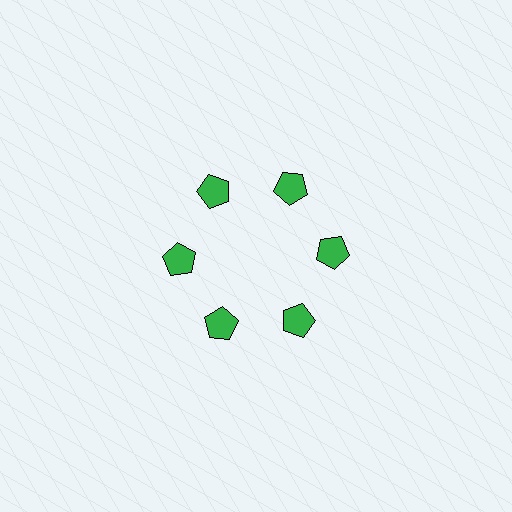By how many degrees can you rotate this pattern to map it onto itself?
The pattern maps onto itself every 60 degrees of rotation.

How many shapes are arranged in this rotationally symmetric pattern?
There are 6 shapes, arranged in 6 groups of 1.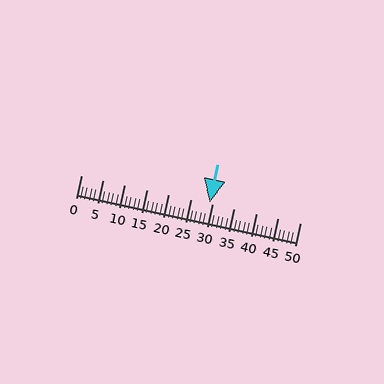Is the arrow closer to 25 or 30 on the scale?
The arrow is closer to 30.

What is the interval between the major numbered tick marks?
The major tick marks are spaced 5 units apart.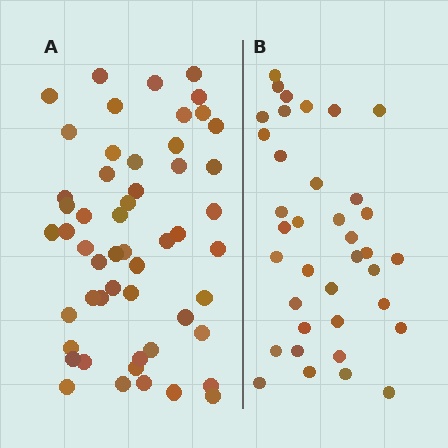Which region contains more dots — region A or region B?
Region A (the left region) has more dots.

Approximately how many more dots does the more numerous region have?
Region A has approximately 15 more dots than region B.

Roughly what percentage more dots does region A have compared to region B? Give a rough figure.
About 45% more.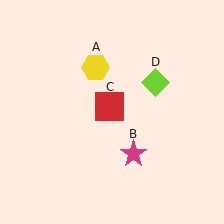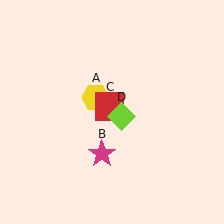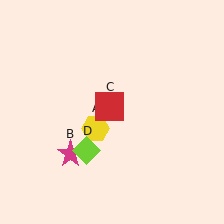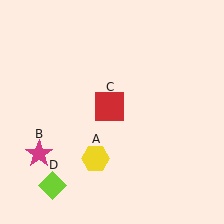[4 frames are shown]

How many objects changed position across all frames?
3 objects changed position: yellow hexagon (object A), magenta star (object B), lime diamond (object D).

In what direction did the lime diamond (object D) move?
The lime diamond (object D) moved down and to the left.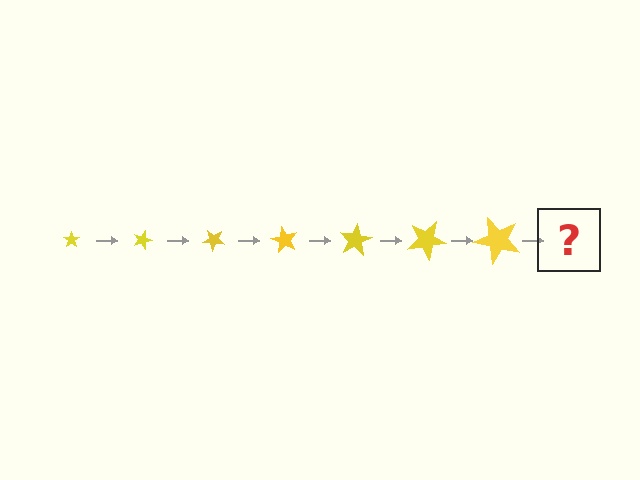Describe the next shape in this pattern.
It should be a star, larger than the previous one and rotated 140 degrees from the start.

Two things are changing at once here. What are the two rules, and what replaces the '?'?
The two rules are that the star grows larger each step and it rotates 20 degrees each step. The '?' should be a star, larger than the previous one and rotated 140 degrees from the start.